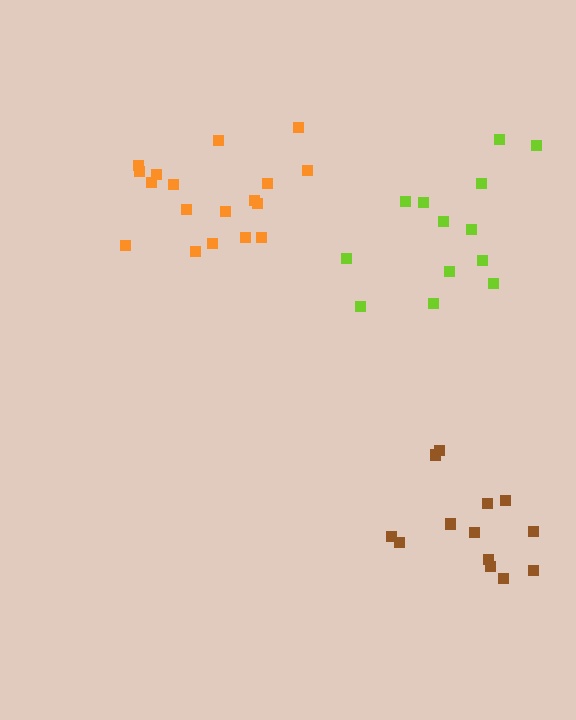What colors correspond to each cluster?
The clusters are colored: orange, brown, lime.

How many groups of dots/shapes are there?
There are 3 groups.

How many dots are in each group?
Group 1: 18 dots, Group 2: 13 dots, Group 3: 13 dots (44 total).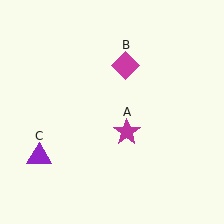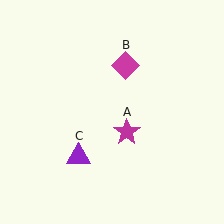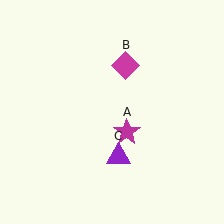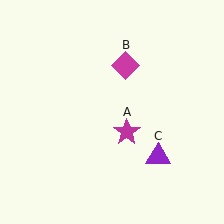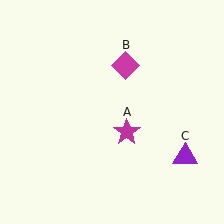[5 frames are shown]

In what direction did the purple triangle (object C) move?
The purple triangle (object C) moved right.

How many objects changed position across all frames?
1 object changed position: purple triangle (object C).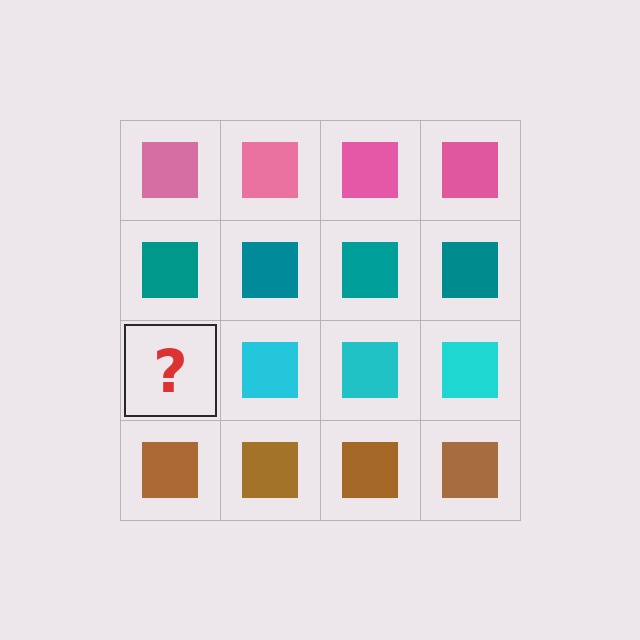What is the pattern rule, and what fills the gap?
The rule is that each row has a consistent color. The gap should be filled with a cyan square.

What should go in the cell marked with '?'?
The missing cell should contain a cyan square.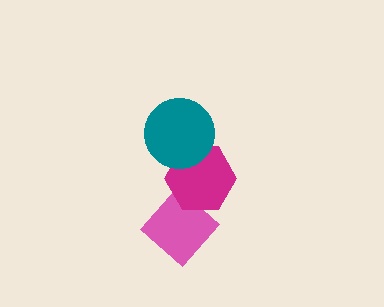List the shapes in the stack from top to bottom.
From top to bottom: the teal circle, the magenta hexagon, the pink diamond.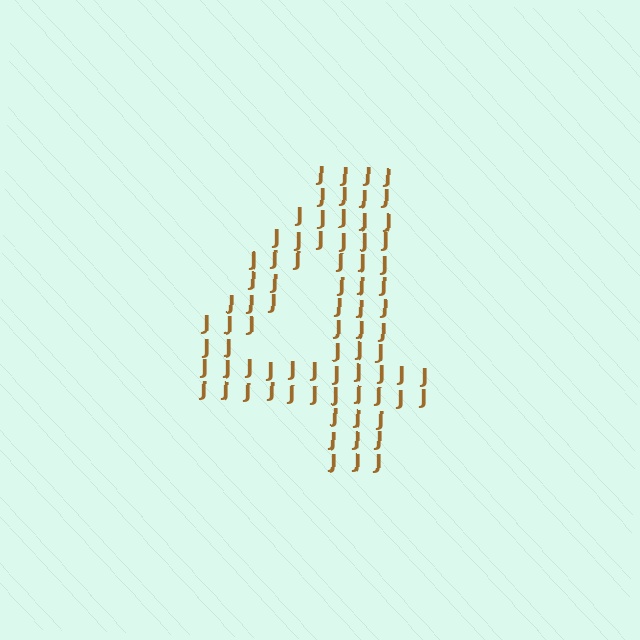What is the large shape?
The large shape is the digit 4.